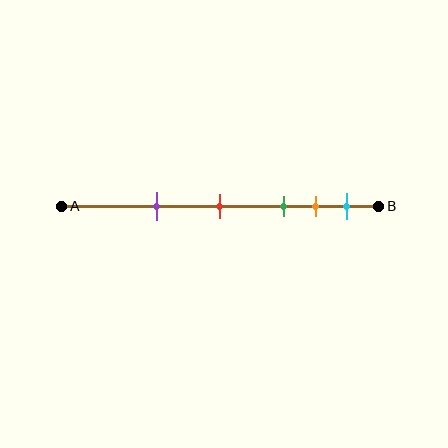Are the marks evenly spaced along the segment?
No, the marks are not evenly spaced.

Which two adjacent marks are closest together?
The orange and cyan marks are the closest adjacent pair.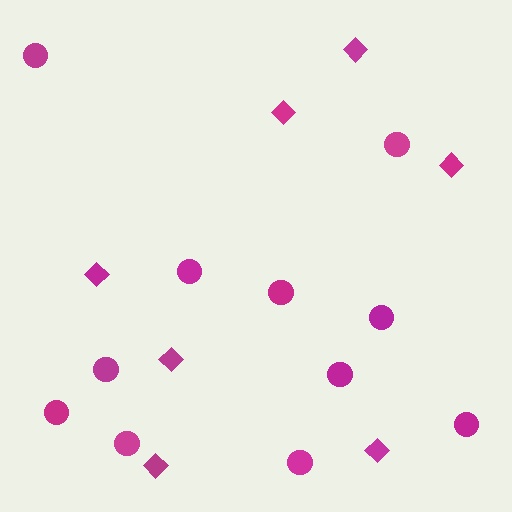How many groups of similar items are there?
There are 2 groups: one group of diamonds (7) and one group of circles (11).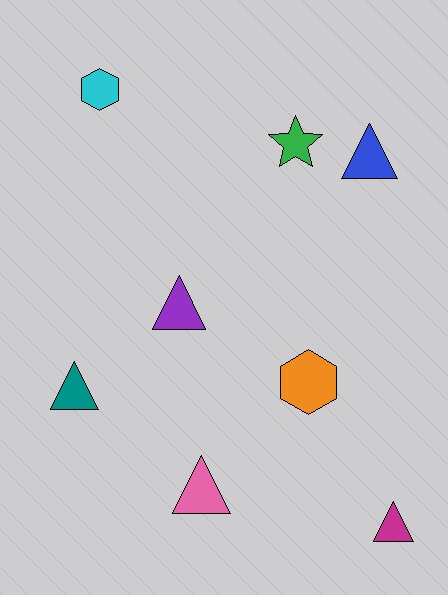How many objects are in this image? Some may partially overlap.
There are 8 objects.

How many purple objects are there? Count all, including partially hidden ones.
There is 1 purple object.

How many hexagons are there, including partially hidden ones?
There are 2 hexagons.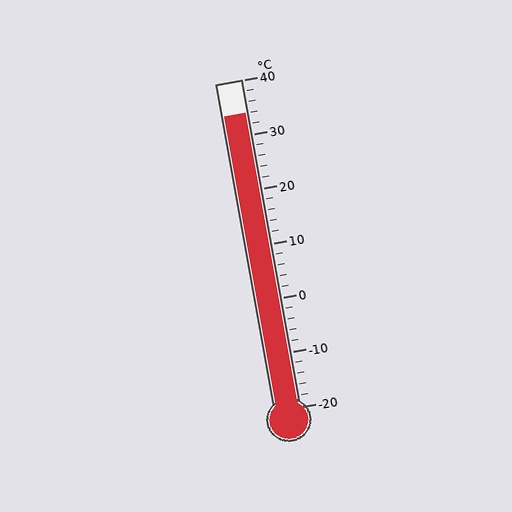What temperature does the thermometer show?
The thermometer shows approximately 34°C.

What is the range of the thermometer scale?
The thermometer scale ranges from -20°C to 40°C.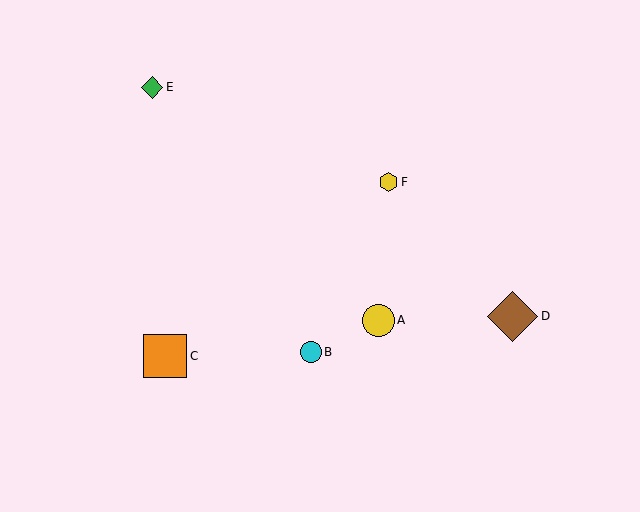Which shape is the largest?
The brown diamond (labeled D) is the largest.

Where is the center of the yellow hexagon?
The center of the yellow hexagon is at (389, 182).